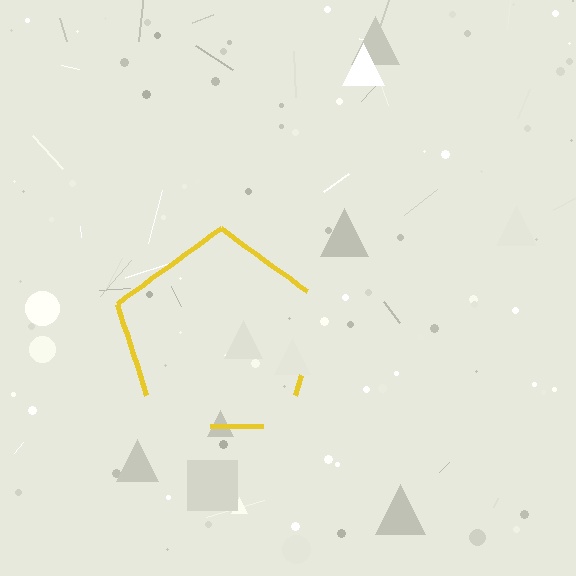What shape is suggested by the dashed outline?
The dashed outline suggests a pentagon.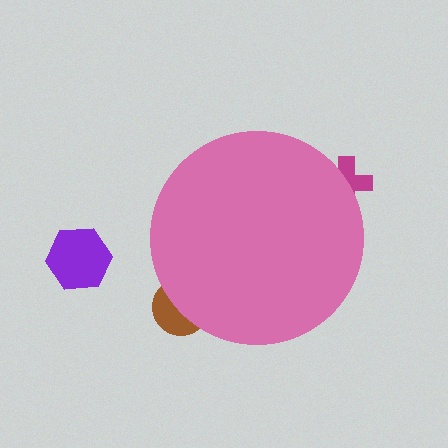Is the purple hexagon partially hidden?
No, the purple hexagon is fully visible.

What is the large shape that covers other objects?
A pink circle.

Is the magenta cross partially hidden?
Yes, the magenta cross is partially hidden behind the pink circle.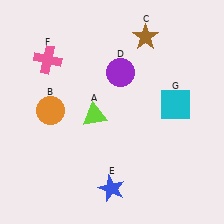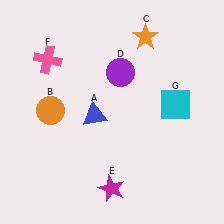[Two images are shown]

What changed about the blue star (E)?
In Image 1, E is blue. In Image 2, it changed to magenta.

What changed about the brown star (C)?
In Image 1, C is brown. In Image 2, it changed to orange.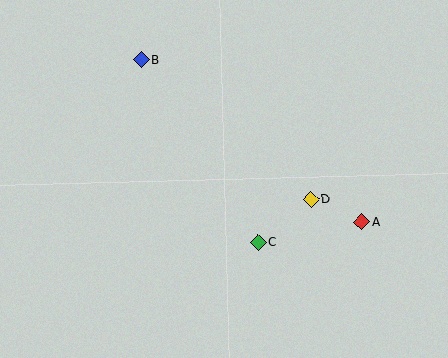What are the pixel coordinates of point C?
Point C is at (258, 242).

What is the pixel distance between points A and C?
The distance between A and C is 106 pixels.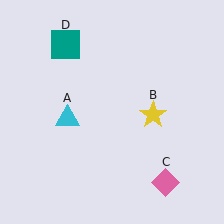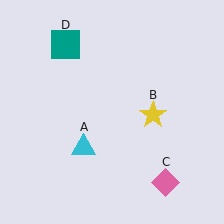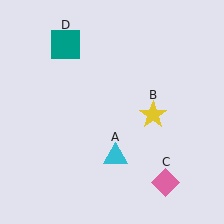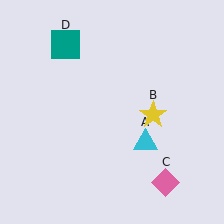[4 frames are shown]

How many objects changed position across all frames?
1 object changed position: cyan triangle (object A).